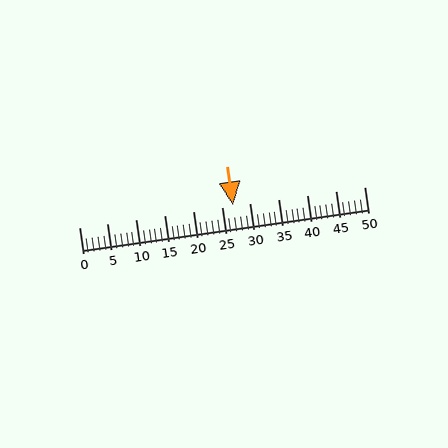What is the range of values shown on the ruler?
The ruler shows values from 0 to 50.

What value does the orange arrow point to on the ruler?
The orange arrow points to approximately 27.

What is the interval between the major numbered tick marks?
The major tick marks are spaced 5 units apart.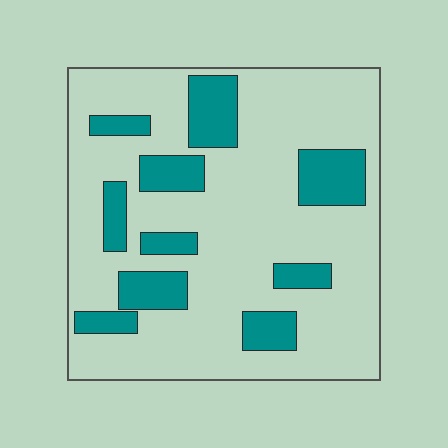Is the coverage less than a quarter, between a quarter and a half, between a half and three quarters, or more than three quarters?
Less than a quarter.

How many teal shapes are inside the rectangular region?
10.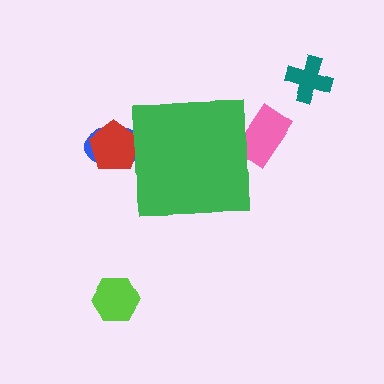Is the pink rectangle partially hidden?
Yes, the pink rectangle is partially hidden behind the green square.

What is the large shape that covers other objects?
A green square.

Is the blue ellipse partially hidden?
Yes, the blue ellipse is partially hidden behind the green square.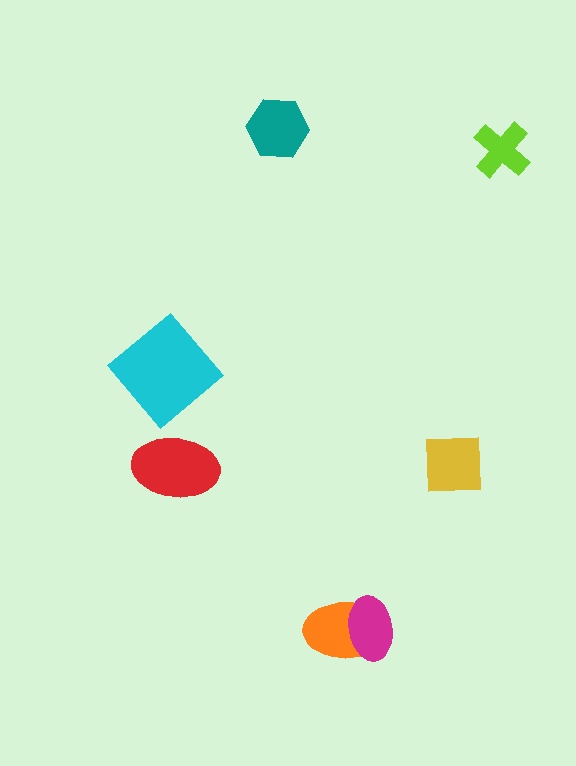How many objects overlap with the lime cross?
0 objects overlap with the lime cross.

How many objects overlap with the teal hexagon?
0 objects overlap with the teal hexagon.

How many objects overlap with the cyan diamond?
0 objects overlap with the cyan diamond.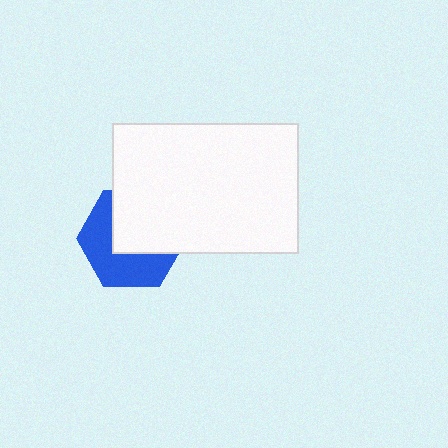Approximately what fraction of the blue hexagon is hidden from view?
Roughly 50% of the blue hexagon is hidden behind the white rectangle.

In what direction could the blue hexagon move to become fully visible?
The blue hexagon could move toward the lower-left. That would shift it out from behind the white rectangle entirely.